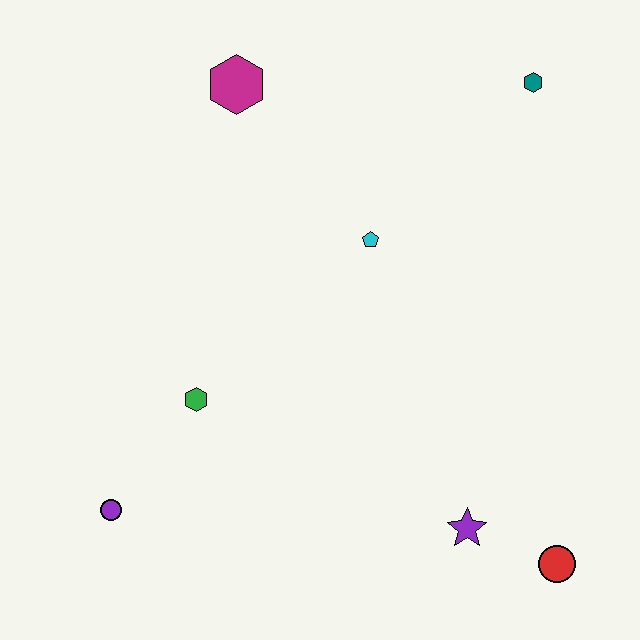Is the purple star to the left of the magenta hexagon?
No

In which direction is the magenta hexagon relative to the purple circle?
The magenta hexagon is above the purple circle.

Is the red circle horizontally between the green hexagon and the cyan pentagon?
No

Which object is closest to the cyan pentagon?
The magenta hexagon is closest to the cyan pentagon.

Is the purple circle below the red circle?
No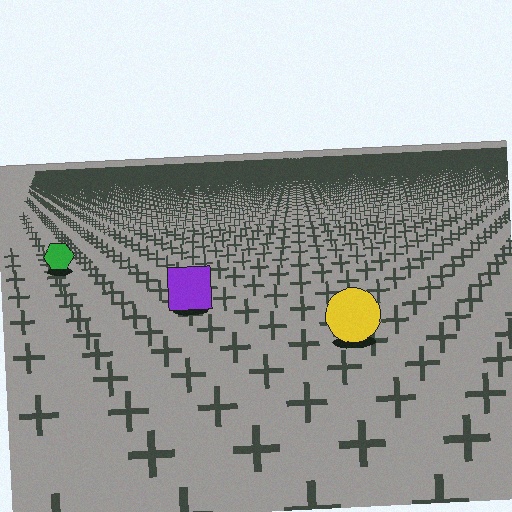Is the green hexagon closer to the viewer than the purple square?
No. The purple square is closer — you can tell from the texture gradient: the ground texture is coarser near it.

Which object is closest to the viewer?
The yellow circle is closest. The texture marks near it are larger and more spread out.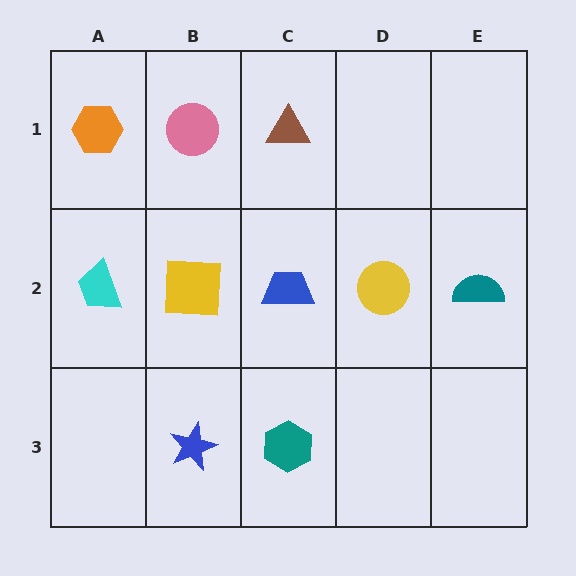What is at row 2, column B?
A yellow square.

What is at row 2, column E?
A teal semicircle.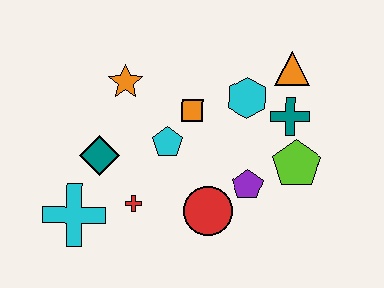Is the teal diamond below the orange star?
Yes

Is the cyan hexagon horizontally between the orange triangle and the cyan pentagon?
Yes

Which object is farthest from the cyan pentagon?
The orange triangle is farthest from the cyan pentagon.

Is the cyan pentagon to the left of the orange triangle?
Yes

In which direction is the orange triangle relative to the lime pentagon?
The orange triangle is above the lime pentagon.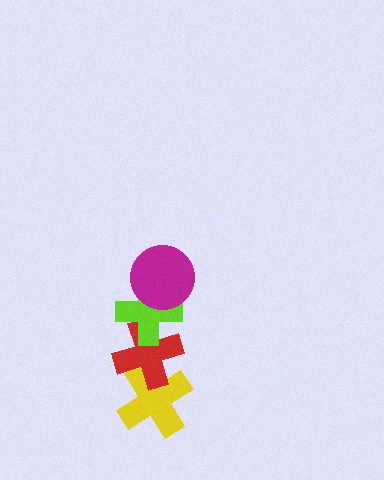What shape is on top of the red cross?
The lime cross is on top of the red cross.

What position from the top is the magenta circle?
The magenta circle is 1st from the top.